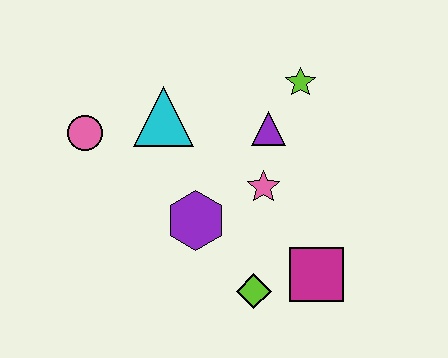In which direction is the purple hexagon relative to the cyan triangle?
The purple hexagon is below the cyan triangle.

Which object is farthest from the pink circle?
The magenta square is farthest from the pink circle.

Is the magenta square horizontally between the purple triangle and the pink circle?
No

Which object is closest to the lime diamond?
The magenta square is closest to the lime diamond.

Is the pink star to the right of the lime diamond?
Yes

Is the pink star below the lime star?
Yes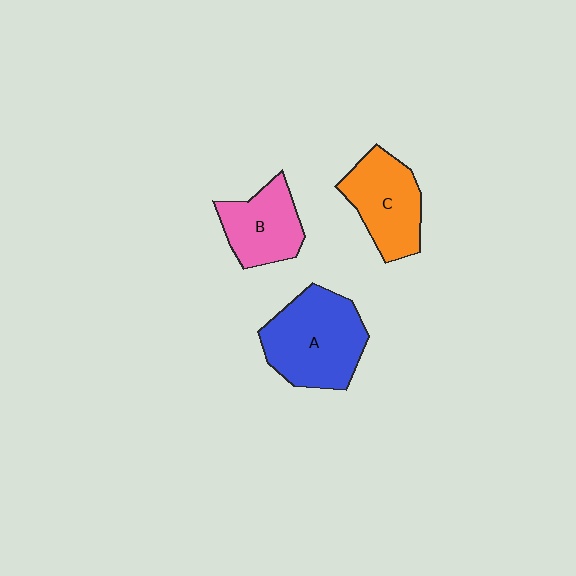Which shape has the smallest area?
Shape B (pink).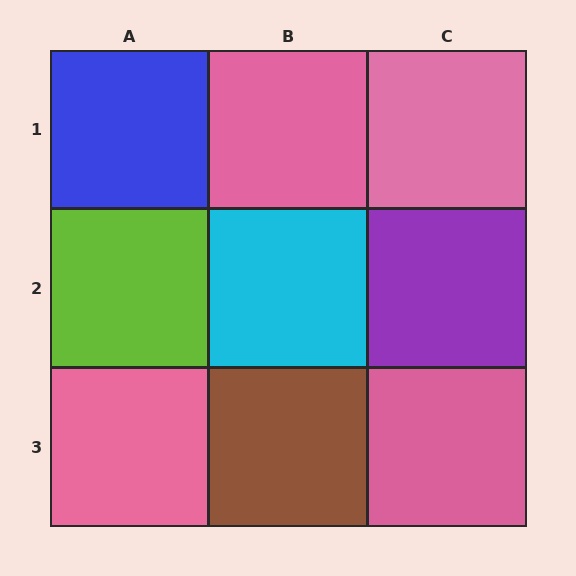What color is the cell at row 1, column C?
Pink.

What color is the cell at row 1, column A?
Blue.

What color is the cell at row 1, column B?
Pink.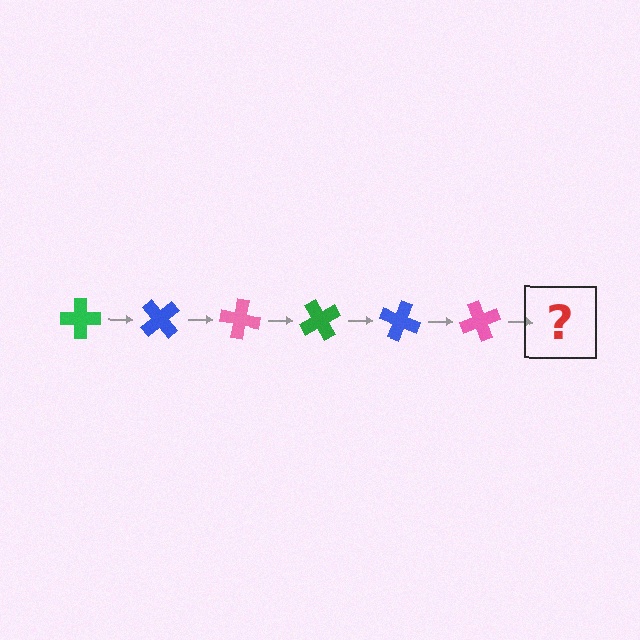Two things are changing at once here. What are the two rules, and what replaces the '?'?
The two rules are that it rotates 50 degrees each step and the color cycles through green, blue, and pink. The '?' should be a green cross, rotated 300 degrees from the start.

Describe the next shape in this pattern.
It should be a green cross, rotated 300 degrees from the start.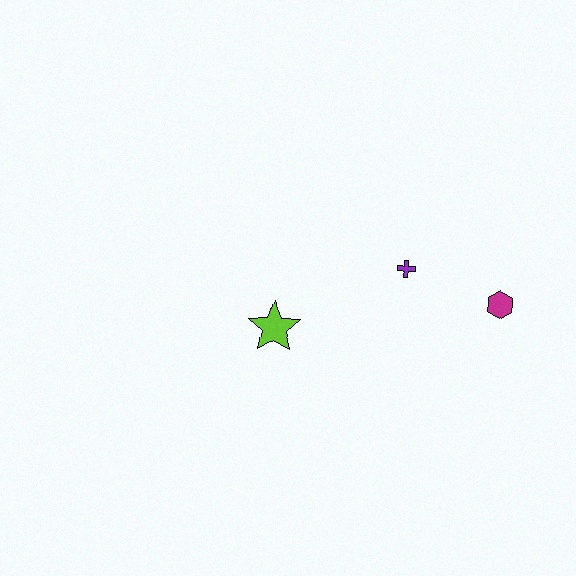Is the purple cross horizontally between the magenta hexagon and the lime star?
Yes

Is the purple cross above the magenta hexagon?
Yes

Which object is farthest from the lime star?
The magenta hexagon is farthest from the lime star.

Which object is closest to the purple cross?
The magenta hexagon is closest to the purple cross.